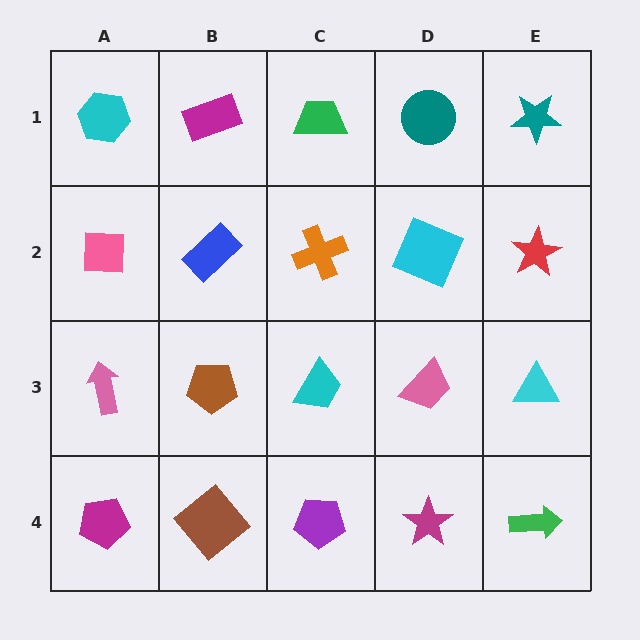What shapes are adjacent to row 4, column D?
A pink trapezoid (row 3, column D), a purple pentagon (row 4, column C), a green arrow (row 4, column E).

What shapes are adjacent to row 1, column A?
A pink square (row 2, column A), a magenta rectangle (row 1, column B).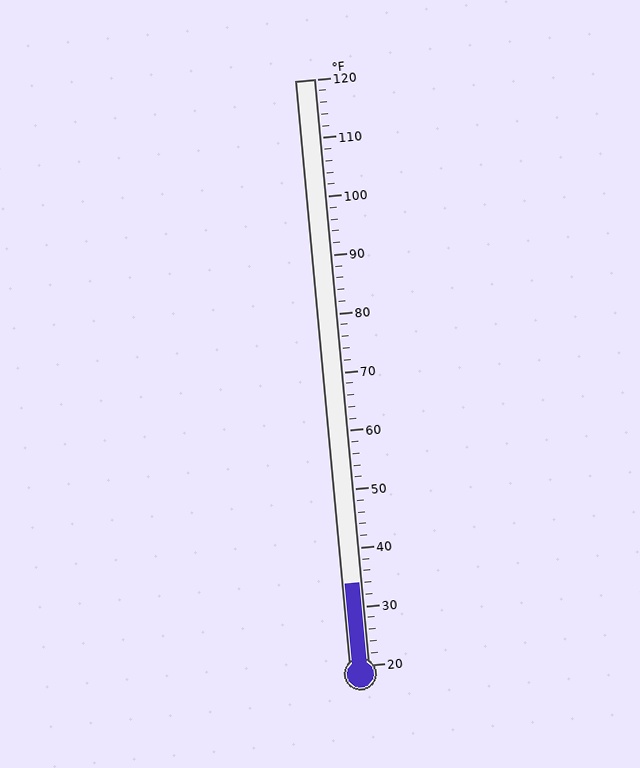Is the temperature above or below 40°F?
The temperature is below 40°F.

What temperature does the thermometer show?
The thermometer shows approximately 34°F.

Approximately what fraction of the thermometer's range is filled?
The thermometer is filled to approximately 15% of its range.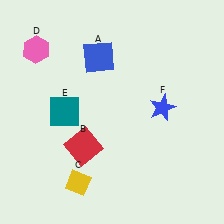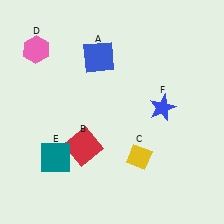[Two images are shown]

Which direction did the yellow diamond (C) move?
The yellow diamond (C) moved right.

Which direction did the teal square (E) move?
The teal square (E) moved down.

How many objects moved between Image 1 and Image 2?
2 objects moved between the two images.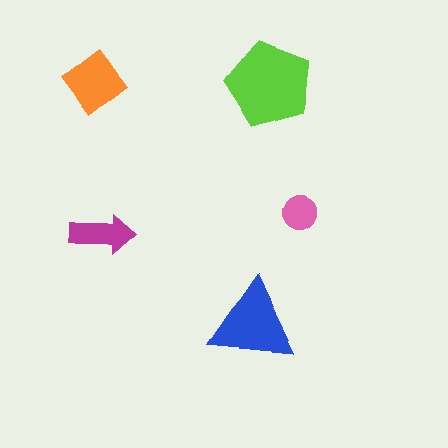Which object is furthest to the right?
The pink circle is rightmost.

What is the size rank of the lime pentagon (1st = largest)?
1st.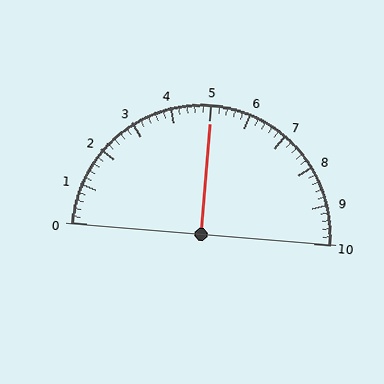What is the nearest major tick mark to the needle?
The nearest major tick mark is 5.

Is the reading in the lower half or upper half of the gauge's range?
The reading is in the upper half of the range (0 to 10).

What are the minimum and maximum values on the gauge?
The gauge ranges from 0 to 10.